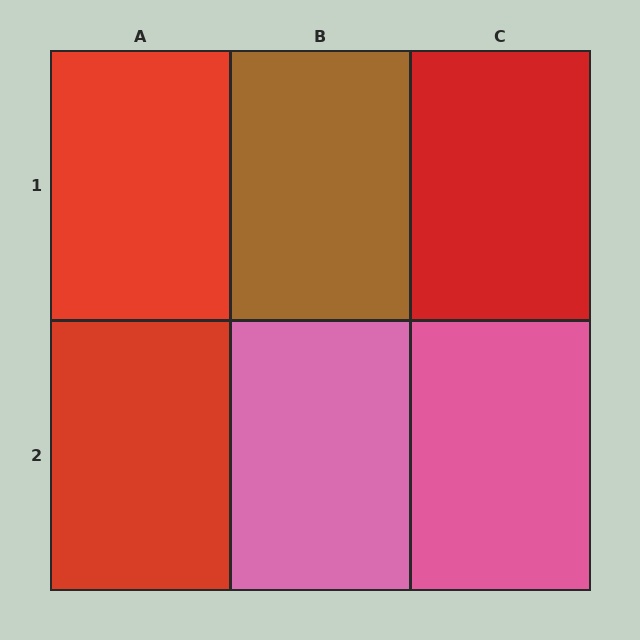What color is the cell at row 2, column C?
Pink.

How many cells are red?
3 cells are red.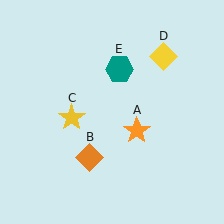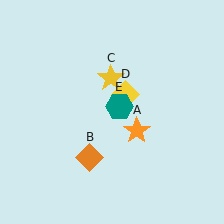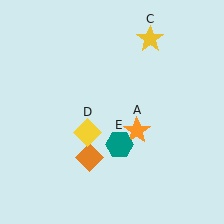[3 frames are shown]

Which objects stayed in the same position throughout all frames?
Orange star (object A) and orange diamond (object B) remained stationary.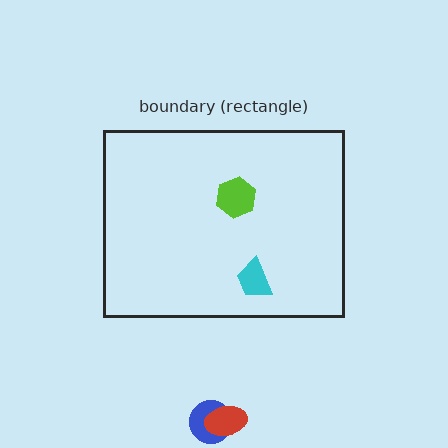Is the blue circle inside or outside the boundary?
Outside.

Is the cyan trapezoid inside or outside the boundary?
Inside.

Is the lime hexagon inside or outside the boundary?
Inside.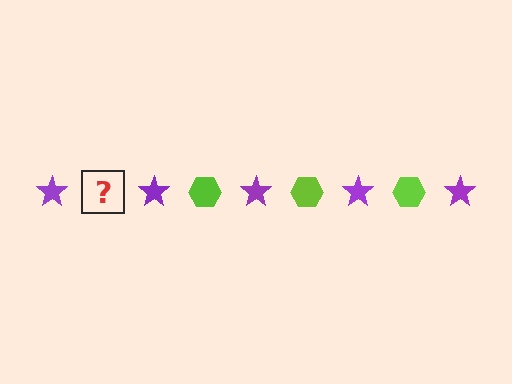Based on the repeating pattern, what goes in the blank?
The blank should be a lime hexagon.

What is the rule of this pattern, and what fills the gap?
The rule is that the pattern alternates between purple star and lime hexagon. The gap should be filled with a lime hexagon.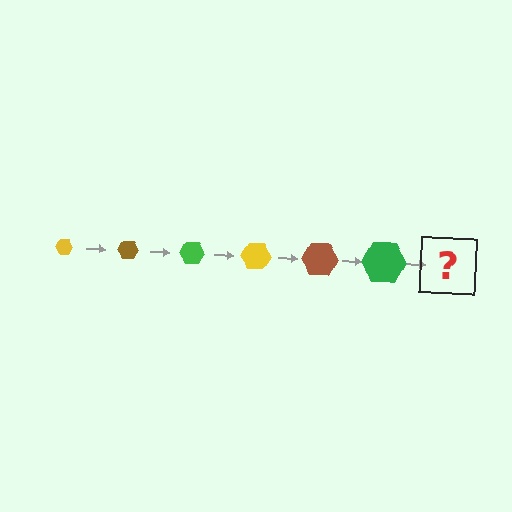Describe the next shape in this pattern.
It should be a yellow hexagon, larger than the previous one.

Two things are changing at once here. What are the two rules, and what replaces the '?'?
The two rules are that the hexagon grows larger each step and the color cycles through yellow, brown, and green. The '?' should be a yellow hexagon, larger than the previous one.